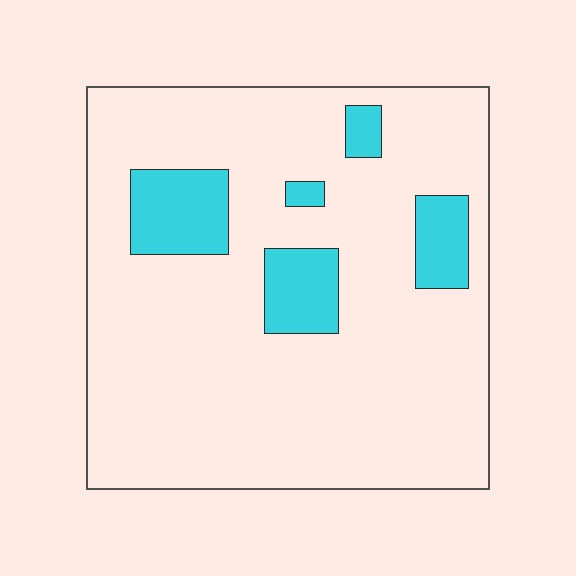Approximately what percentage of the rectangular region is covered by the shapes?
Approximately 15%.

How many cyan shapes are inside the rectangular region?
5.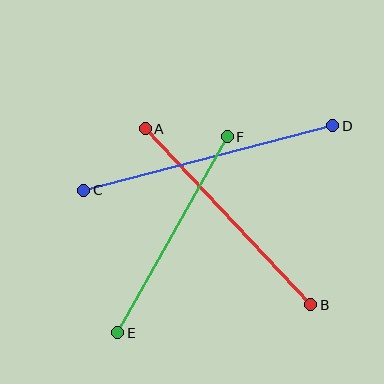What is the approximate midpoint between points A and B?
The midpoint is at approximately (228, 217) pixels.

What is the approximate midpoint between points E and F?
The midpoint is at approximately (172, 235) pixels.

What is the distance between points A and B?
The distance is approximately 242 pixels.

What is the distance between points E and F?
The distance is approximately 224 pixels.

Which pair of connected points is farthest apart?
Points C and D are farthest apart.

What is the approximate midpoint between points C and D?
The midpoint is at approximately (208, 158) pixels.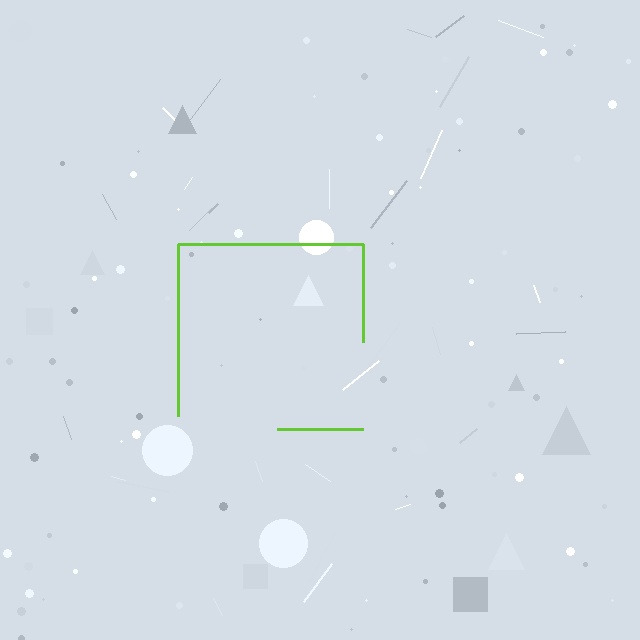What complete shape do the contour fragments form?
The contour fragments form a square.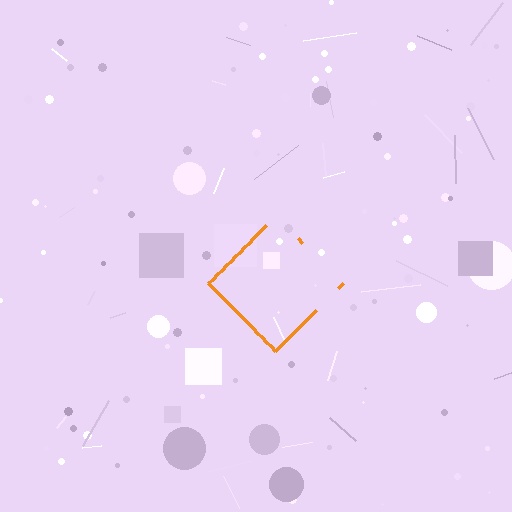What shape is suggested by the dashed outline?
The dashed outline suggests a diamond.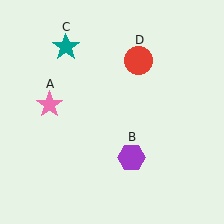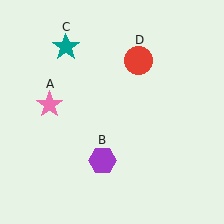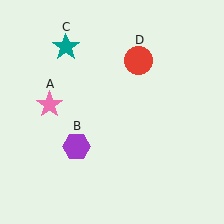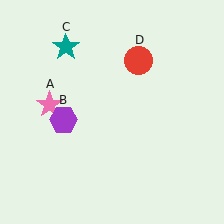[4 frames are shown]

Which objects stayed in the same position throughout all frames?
Pink star (object A) and teal star (object C) and red circle (object D) remained stationary.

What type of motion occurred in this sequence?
The purple hexagon (object B) rotated clockwise around the center of the scene.